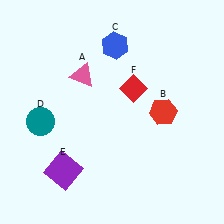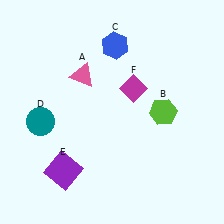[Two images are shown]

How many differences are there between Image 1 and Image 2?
There are 2 differences between the two images.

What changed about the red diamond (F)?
In Image 1, F is red. In Image 2, it changed to magenta.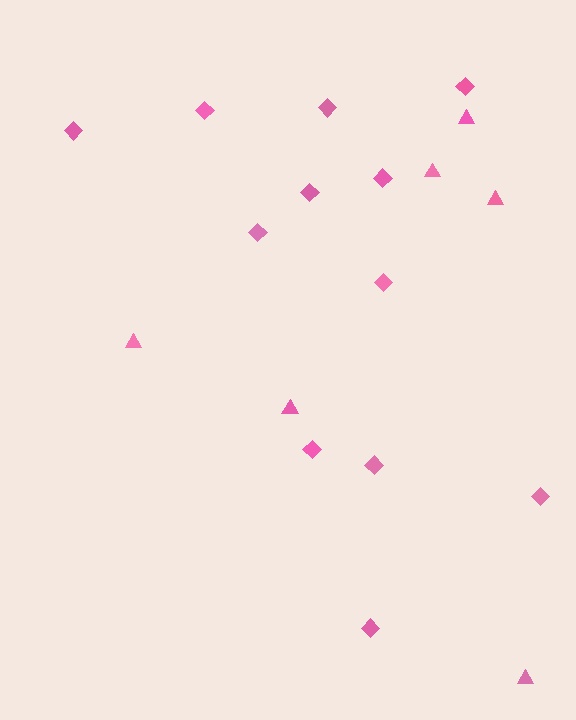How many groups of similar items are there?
There are 2 groups: one group of diamonds (12) and one group of triangles (6).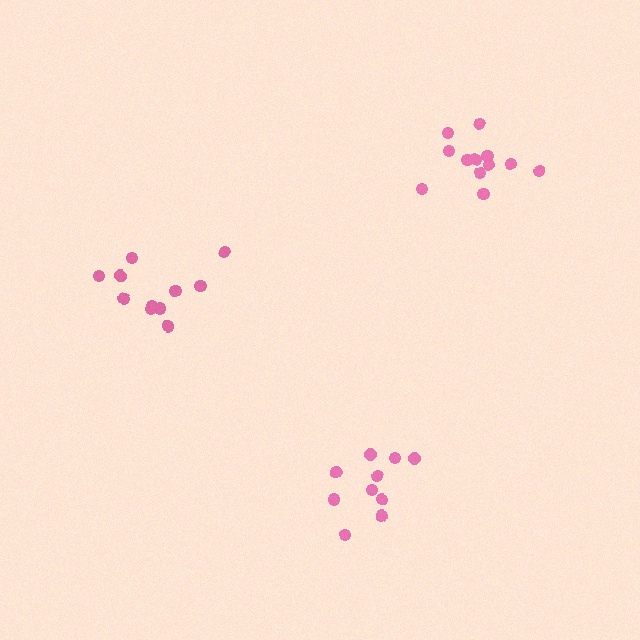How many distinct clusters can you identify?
There are 3 distinct clusters.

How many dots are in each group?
Group 1: 11 dots, Group 2: 12 dots, Group 3: 10 dots (33 total).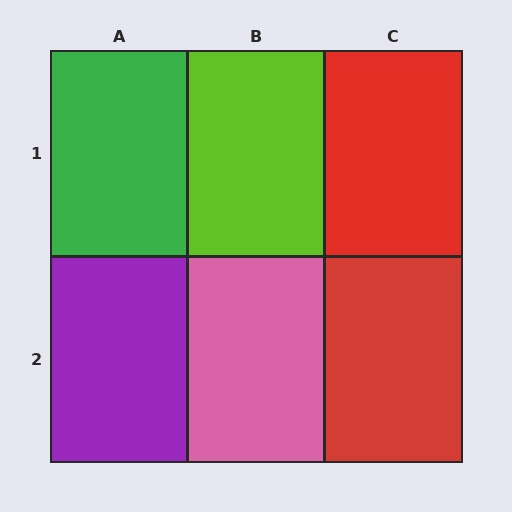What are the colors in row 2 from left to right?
Purple, pink, red.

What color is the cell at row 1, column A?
Green.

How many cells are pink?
1 cell is pink.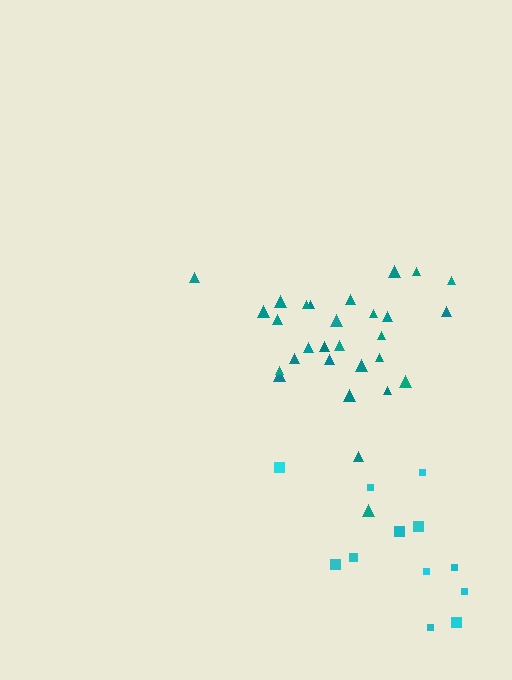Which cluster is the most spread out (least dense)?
Cyan.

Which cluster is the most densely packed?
Teal.